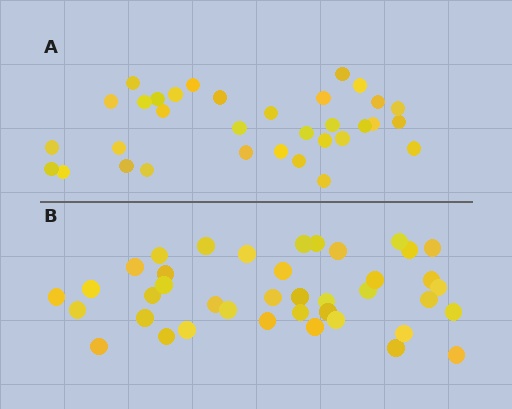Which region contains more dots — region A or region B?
Region B (the bottom region) has more dots.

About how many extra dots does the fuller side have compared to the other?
Region B has roughly 8 or so more dots than region A.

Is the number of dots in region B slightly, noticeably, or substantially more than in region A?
Region B has only slightly more — the two regions are fairly close. The ratio is roughly 1.2 to 1.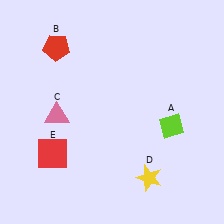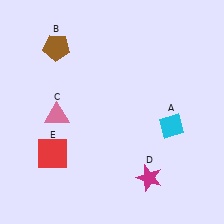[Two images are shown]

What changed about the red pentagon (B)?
In Image 1, B is red. In Image 2, it changed to brown.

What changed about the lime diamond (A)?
In Image 1, A is lime. In Image 2, it changed to cyan.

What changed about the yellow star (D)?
In Image 1, D is yellow. In Image 2, it changed to magenta.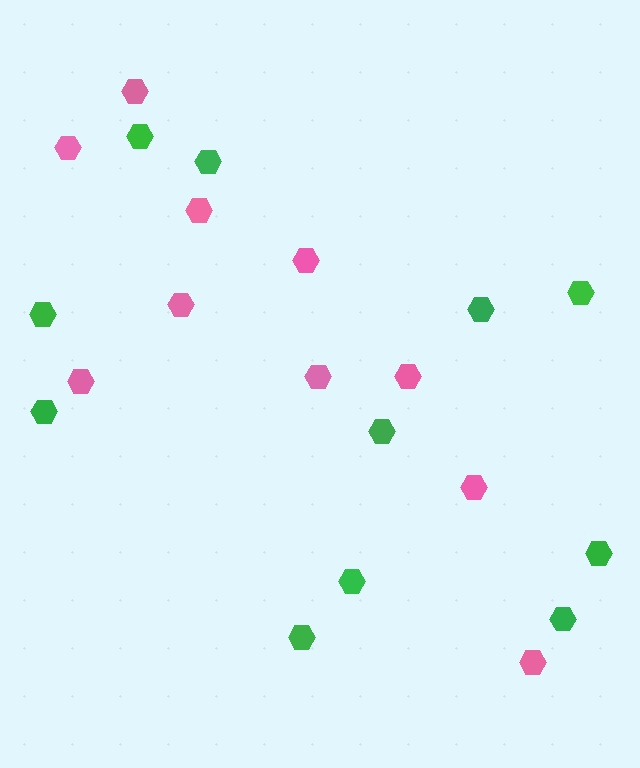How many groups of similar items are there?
There are 2 groups: one group of pink hexagons (10) and one group of green hexagons (11).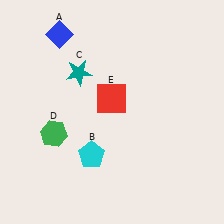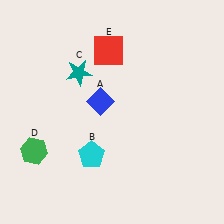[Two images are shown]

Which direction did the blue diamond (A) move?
The blue diamond (A) moved down.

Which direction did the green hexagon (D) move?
The green hexagon (D) moved left.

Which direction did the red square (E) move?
The red square (E) moved up.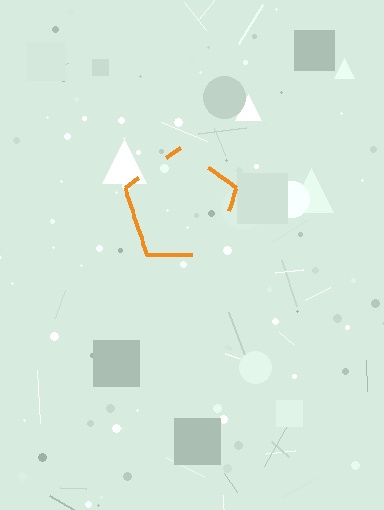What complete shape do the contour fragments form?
The contour fragments form a pentagon.